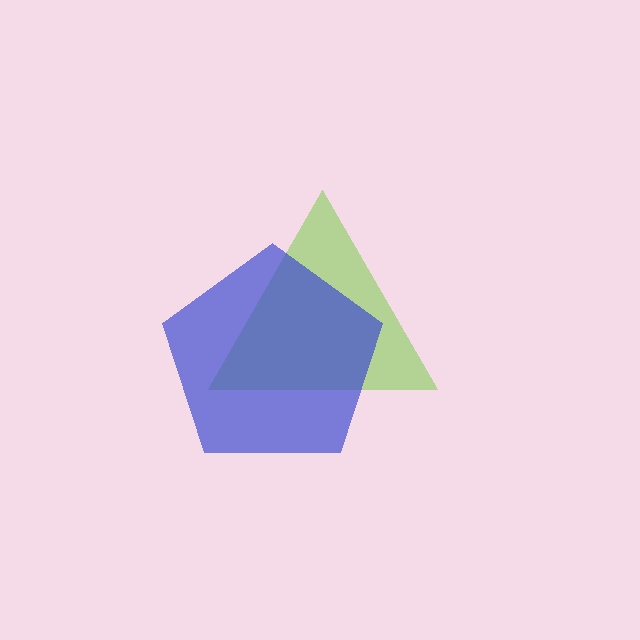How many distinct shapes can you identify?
There are 2 distinct shapes: a lime triangle, a blue pentagon.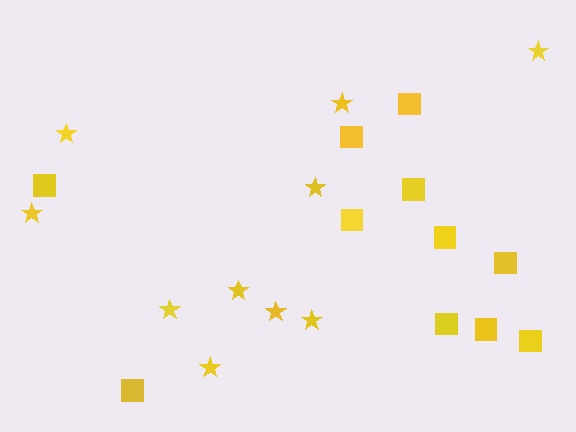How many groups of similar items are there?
There are 2 groups: one group of squares (11) and one group of stars (10).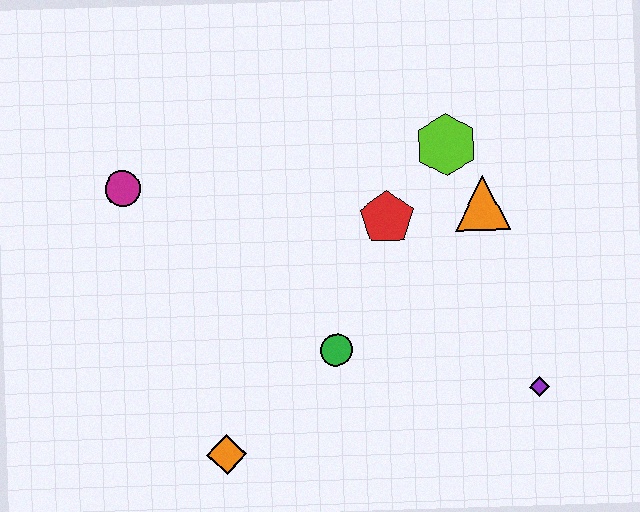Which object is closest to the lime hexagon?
The orange triangle is closest to the lime hexagon.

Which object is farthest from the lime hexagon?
The orange diamond is farthest from the lime hexagon.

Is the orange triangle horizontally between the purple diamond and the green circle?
Yes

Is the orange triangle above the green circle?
Yes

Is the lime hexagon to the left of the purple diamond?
Yes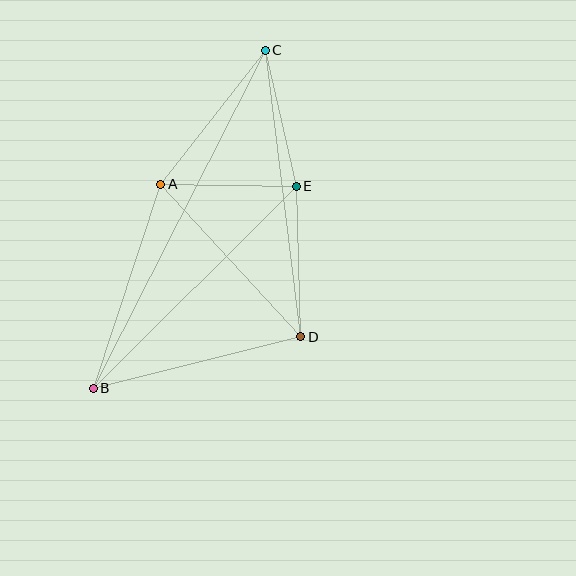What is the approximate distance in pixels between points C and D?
The distance between C and D is approximately 288 pixels.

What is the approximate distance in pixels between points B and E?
The distance between B and E is approximately 286 pixels.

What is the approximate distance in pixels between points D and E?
The distance between D and E is approximately 150 pixels.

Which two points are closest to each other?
Points A and E are closest to each other.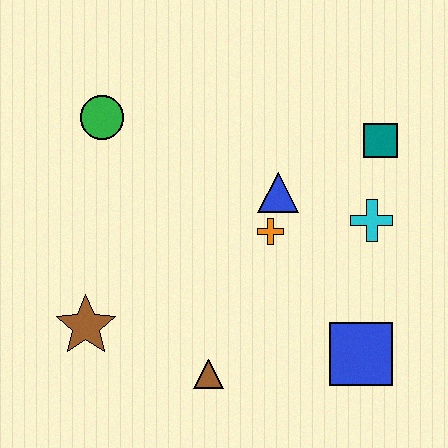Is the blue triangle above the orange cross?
Yes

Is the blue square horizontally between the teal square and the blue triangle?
Yes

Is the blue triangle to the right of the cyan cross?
No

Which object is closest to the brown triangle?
The brown star is closest to the brown triangle.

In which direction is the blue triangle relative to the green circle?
The blue triangle is to the right of the green circle.